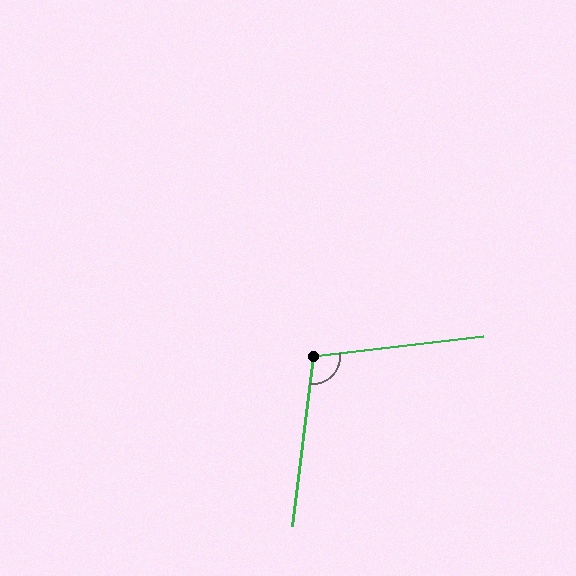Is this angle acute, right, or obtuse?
It is obtuse.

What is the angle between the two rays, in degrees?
Approximately 104 degrees.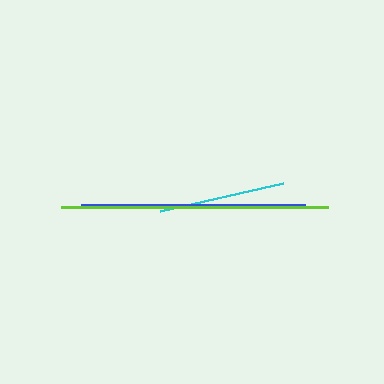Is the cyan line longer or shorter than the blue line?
The blue line is longer than the cyan line.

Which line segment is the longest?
The lime line is the longest at approximately 266 pixels.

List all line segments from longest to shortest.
From longest to shortest: lime, blue, cyan.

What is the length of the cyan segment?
The cyan segment is approximately 126 pixels long.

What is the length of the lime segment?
The lime segment is approximately 266 pixels long.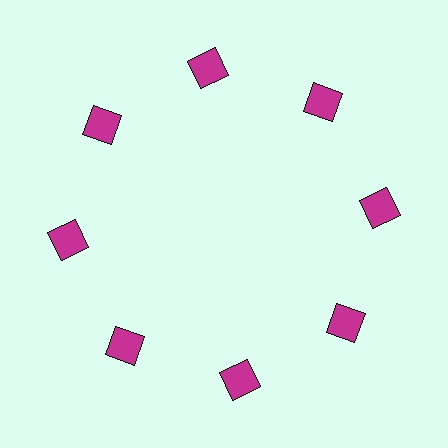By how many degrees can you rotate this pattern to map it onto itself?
The pattern maps onto itself every 45 degrees of rotation.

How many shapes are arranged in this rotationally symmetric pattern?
There are 8 shapes, arranged in 8 groups of 1.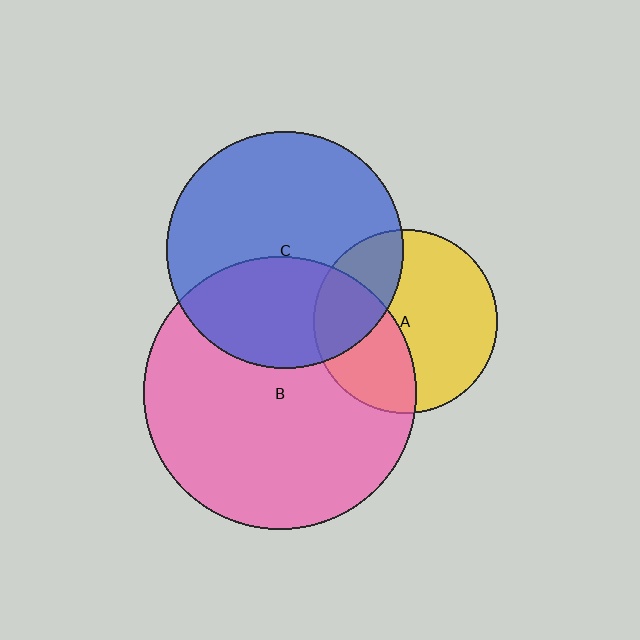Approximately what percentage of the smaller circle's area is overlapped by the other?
Approximately 40%.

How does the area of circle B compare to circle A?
Approximately 2.2 times.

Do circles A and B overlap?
Yes.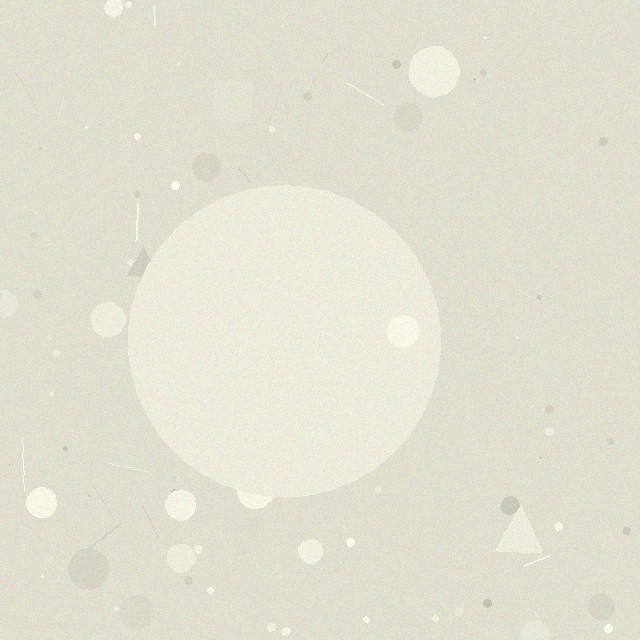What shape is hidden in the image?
A circle is hidden in the image.